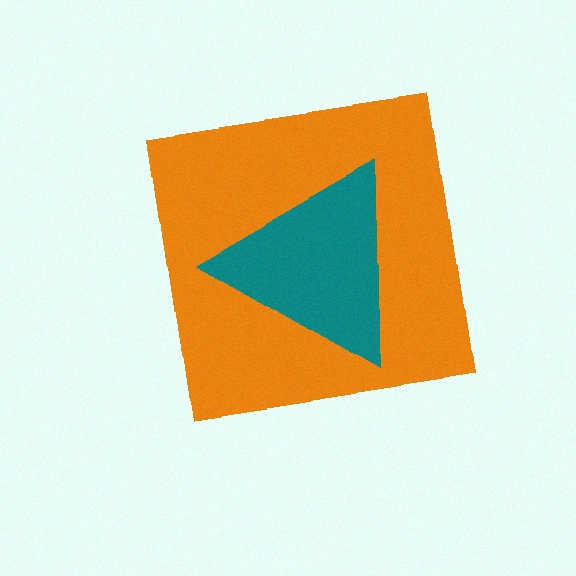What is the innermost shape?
The teal triangle.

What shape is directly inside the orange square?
The teal triangle.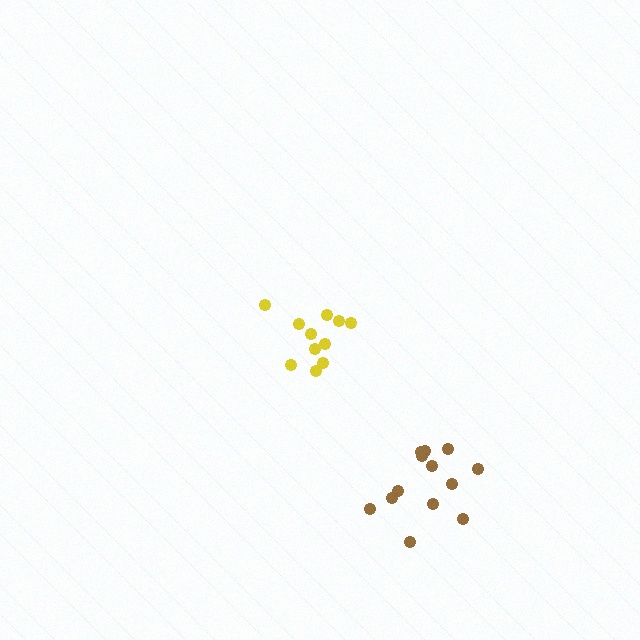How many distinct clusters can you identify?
There are 2 distinct clusters.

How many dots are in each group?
Group 1: 11 dots, Group 2: 13 dots (24 total).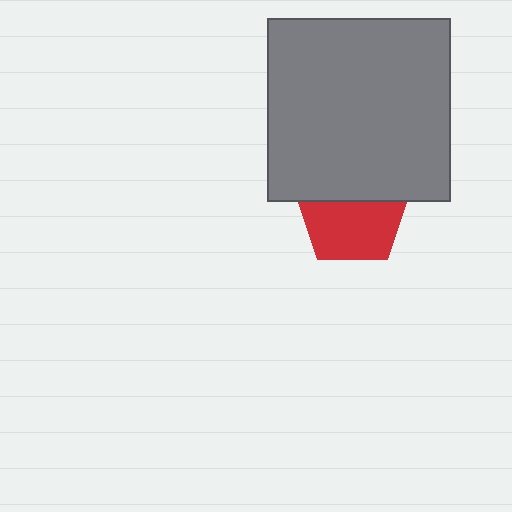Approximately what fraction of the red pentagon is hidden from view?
Roughly 39% of the red pentagon is hidden behind the gray square.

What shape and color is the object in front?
The object in front is a gray square.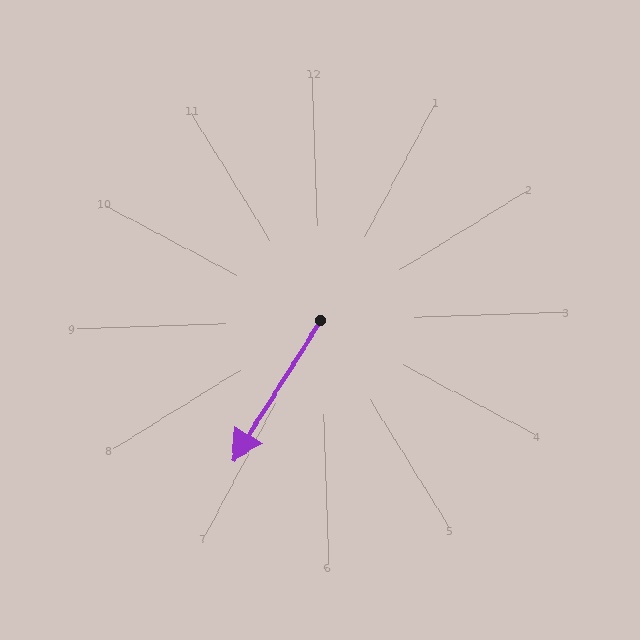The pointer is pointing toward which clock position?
Roughly 7 o'clock.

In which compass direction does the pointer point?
Southwest.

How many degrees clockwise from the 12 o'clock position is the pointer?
Approximately 214 degrees.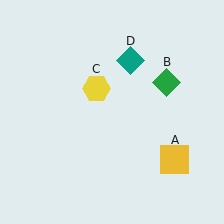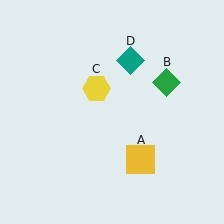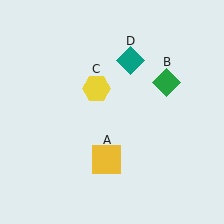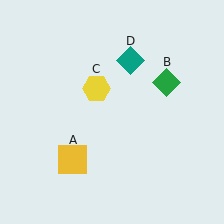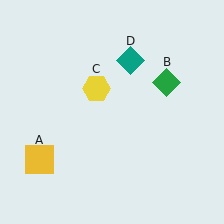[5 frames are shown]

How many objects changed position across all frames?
1 object changed position: yellow square (object A).